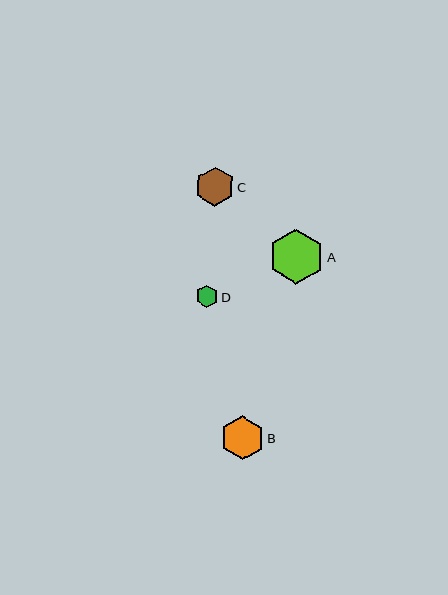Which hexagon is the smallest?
Hexagon D is the smallest with a size of approximately 22 pixels.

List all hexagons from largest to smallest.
From largest to smallest: A, B, C, D.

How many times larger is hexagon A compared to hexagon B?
Hexagon A is approximately 1.3 times the size of hexagon B.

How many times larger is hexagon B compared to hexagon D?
Hexagon B is approximately 1.9 times the size of hexagon D.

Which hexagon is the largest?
Hexagon A is the largest with a size of approximately 55 pixels.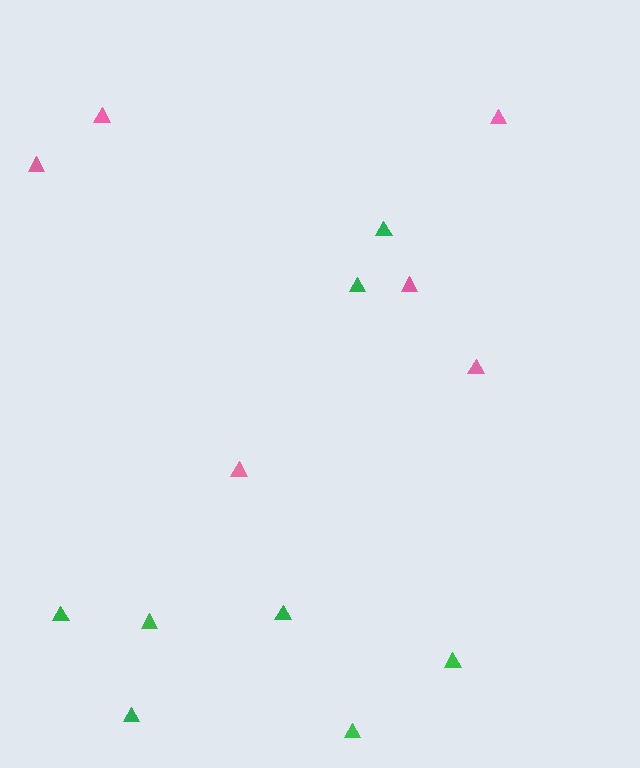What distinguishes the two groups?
There are 2 groups: one group of green triangles (8) and one group of pink triangles (6).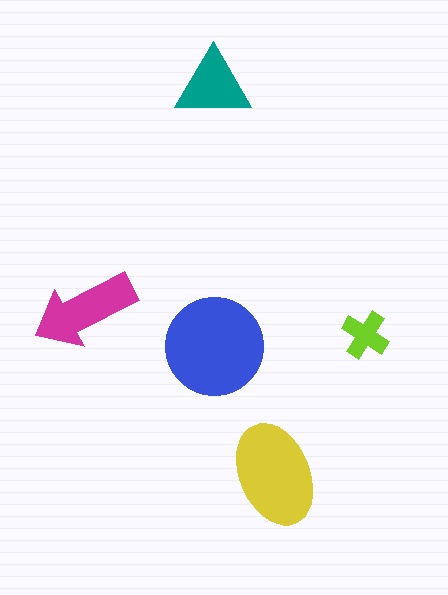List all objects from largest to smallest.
The blue circle, the yellow ellipse, the magenta arrow, the teal triangle, the lime cross.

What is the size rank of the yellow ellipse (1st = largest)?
2nd.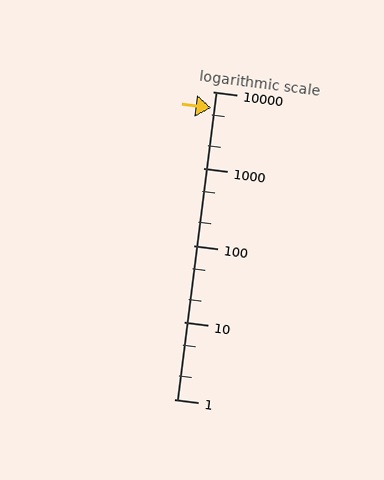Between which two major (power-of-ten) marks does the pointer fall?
The pointer is between 1000 and 10000.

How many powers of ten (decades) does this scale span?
The scale spans 4 decades, from 1 to 10000.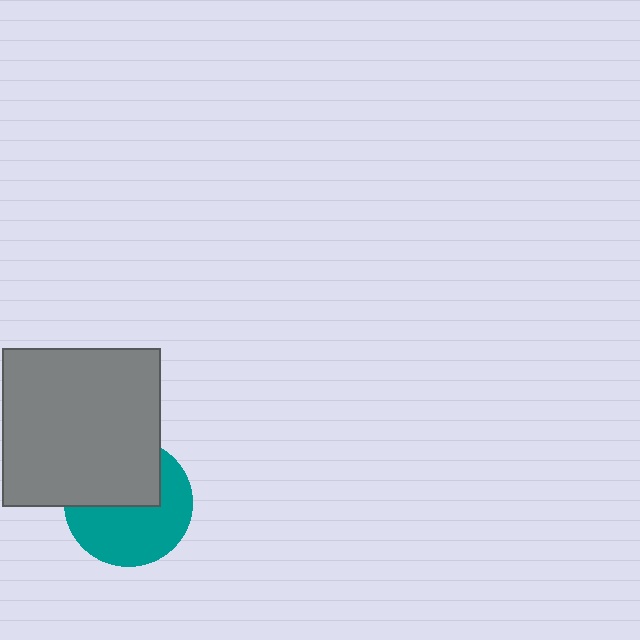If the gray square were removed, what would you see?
You would see the complete teal circle.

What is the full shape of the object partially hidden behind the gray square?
The partially hidden object is a teal circle.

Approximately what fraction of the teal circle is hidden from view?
Roughly 44% of the teal circle is hidden behind the gray square.